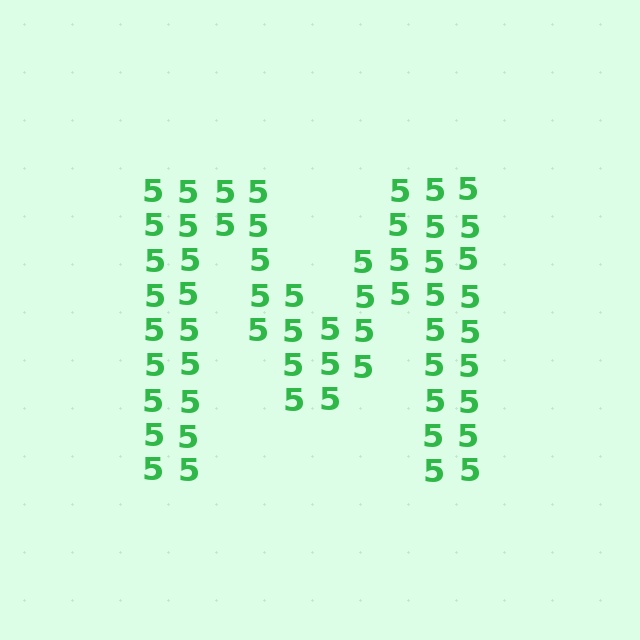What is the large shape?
The large shape is the letter M.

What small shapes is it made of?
It is made of small digit 5's.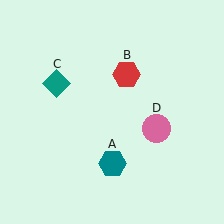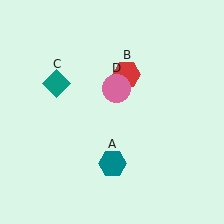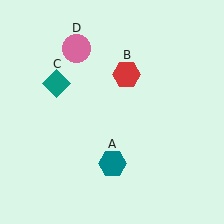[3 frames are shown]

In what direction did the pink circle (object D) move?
The pink circle (object D) moved up and to the left.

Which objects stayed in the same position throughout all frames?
Teal hexagon (object A) and red hexagon (object B) and teal diamond (object C) remained stationary.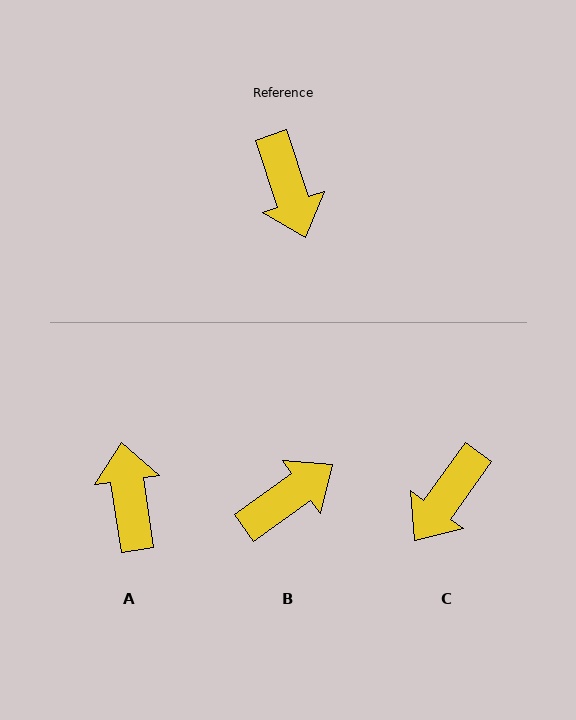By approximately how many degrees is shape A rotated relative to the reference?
Approximately 170 degrees counter-clockwise.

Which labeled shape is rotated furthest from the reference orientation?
A, about 170 degrees away.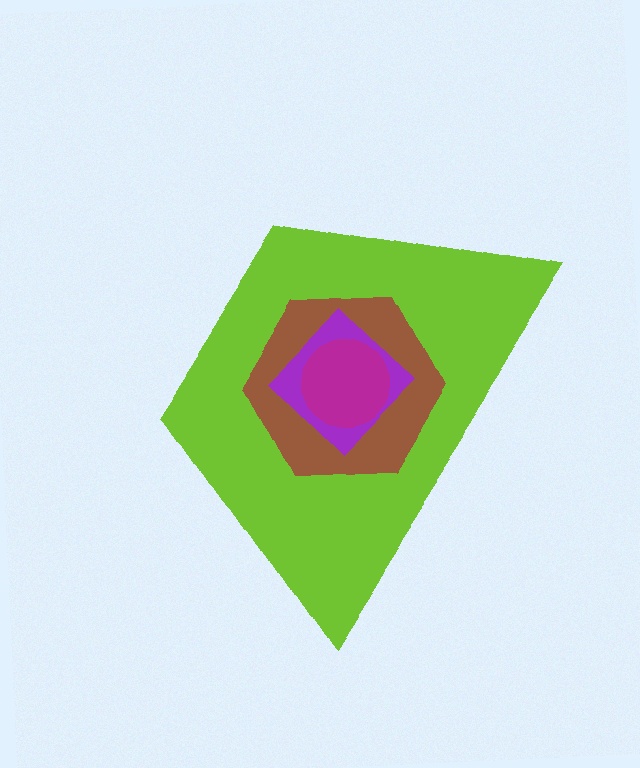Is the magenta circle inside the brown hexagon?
Yes.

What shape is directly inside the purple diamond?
The magenta circle.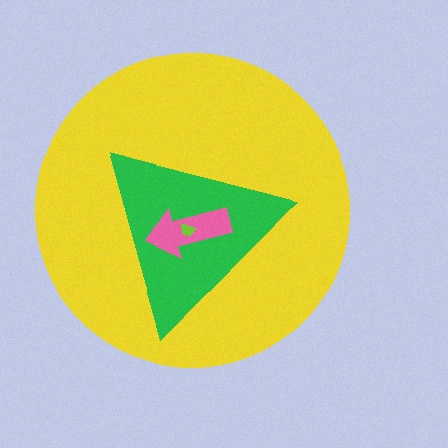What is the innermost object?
The lime trapezoid.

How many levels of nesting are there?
4.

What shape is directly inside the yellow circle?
The green triangle.